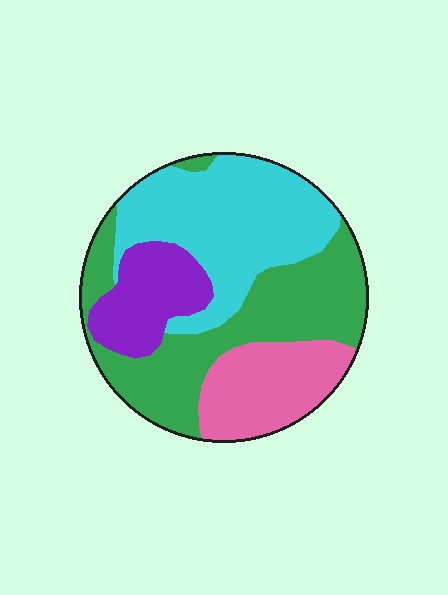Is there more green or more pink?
Green.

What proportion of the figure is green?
Green covers 35% of the figure.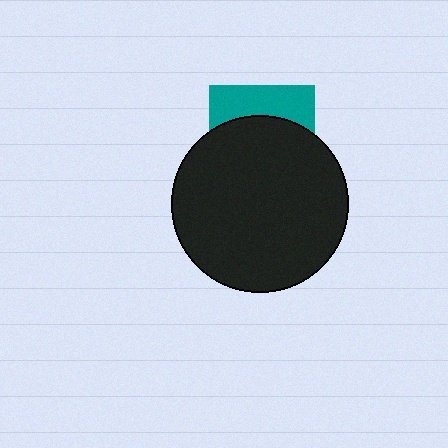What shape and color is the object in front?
The object in front is a black circle.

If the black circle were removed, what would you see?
You would see the complete teal square.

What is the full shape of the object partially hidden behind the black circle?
The partially hidden object is a teal square.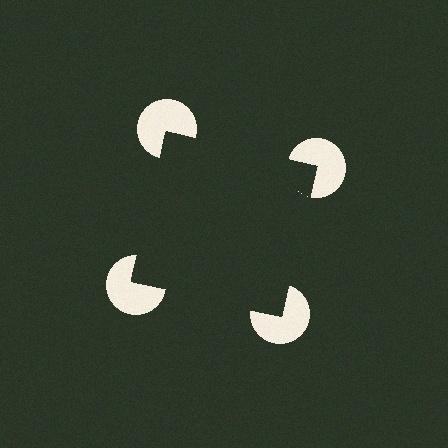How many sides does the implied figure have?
4 sides.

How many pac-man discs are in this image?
There are 4 — one at each vertex of the illusory square.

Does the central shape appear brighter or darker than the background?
It typically appears slightly darker than the background, even though no actual brightness change is drawn.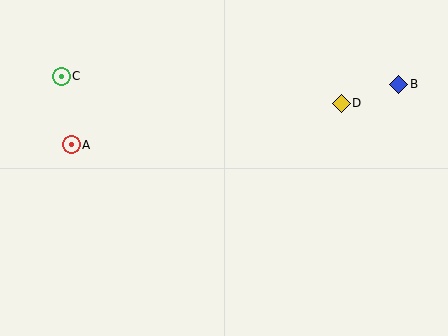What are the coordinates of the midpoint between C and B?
The midpoint between C and B is at (230, 80).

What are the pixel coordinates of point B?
Point B is at (399, 84).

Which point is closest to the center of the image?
Point D at (341, 103) is closest to the center.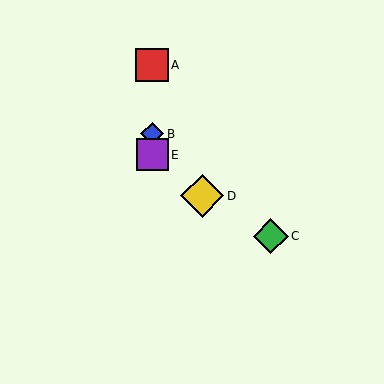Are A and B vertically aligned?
Yes, both are at x≈152.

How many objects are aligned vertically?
3 objects (A, B, E) are aligned vertically.